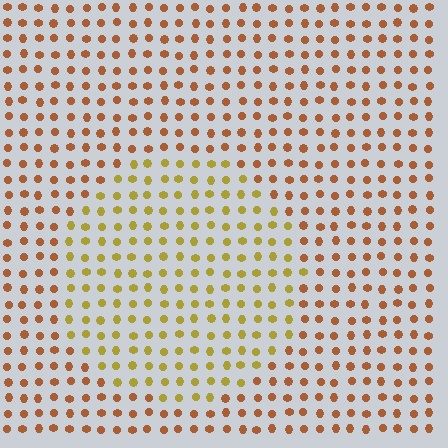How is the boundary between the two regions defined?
The boundary is defined purely by a slight shift in hue (about 35 degrees). Spacing, size, and orientation are identical on both sides.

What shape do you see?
I see a circle.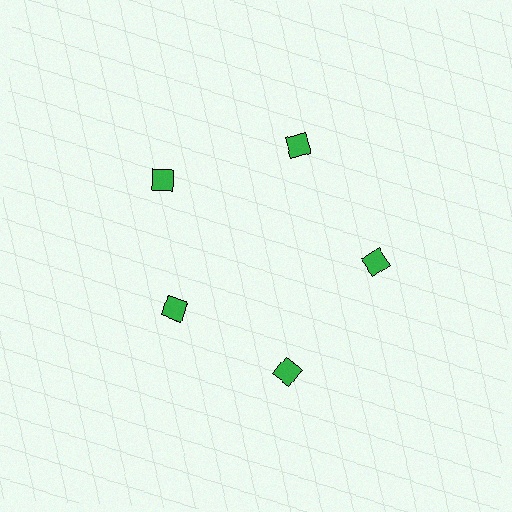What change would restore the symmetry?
The symmetry would be restored by moving it outward, back onto the ring so that all 5 diamonds sit at equal angles and equal distance from the center.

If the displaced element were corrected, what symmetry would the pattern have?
It would have 5-fold rotational symmetry — the pattern would map onto itself every 72 degrees.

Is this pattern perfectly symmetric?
No. The 5 green diamonds are arranged in a ring, but one element near the 8 o'clock position is pulled inward toward the center, breaking the 5-fold rotational symmetry.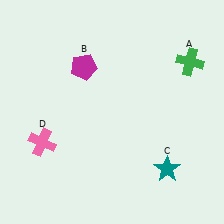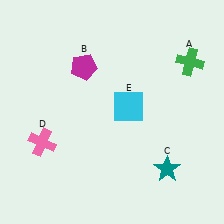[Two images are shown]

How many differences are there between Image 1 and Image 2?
There is 1 difference between the two images.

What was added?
A cyan square (E) was added in Image 2.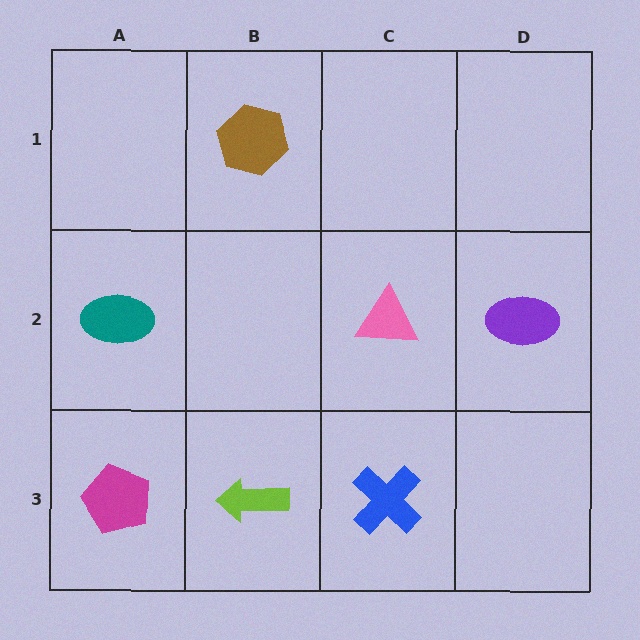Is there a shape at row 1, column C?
No, that cell is empty.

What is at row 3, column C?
A blue cross.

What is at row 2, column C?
A pink triangle.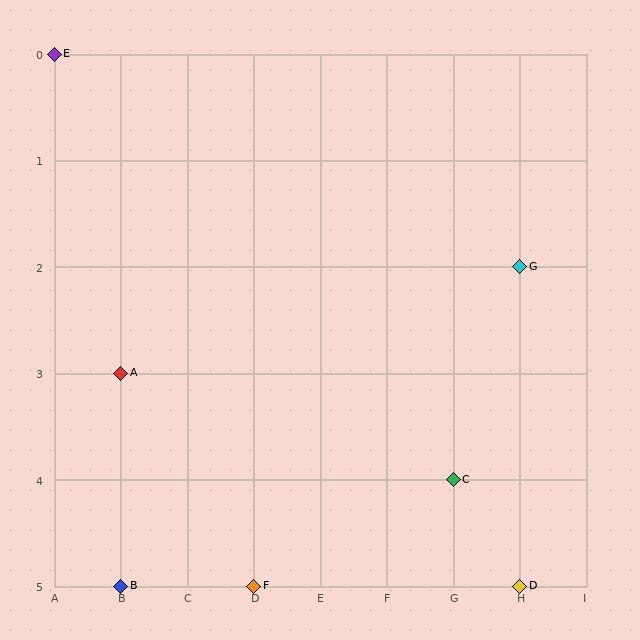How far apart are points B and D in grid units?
Points B and D are 6 columns apart.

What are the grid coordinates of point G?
Point G is at grid coordinates (H, 2).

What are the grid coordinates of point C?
Point C is at grid coordinates (G, 4).